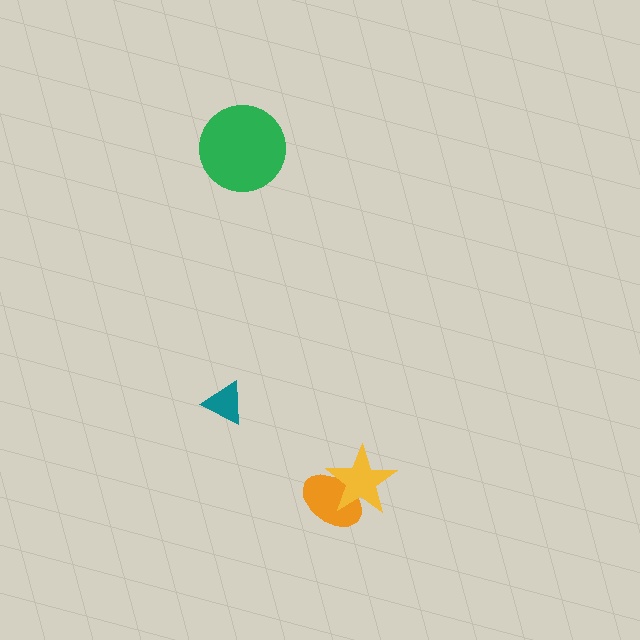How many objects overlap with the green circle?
0 objects overlap with the green circle.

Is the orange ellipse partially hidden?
Yes, it is partially covered by another shape.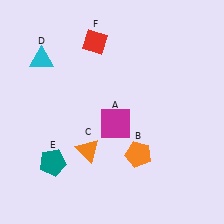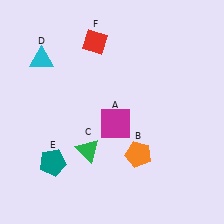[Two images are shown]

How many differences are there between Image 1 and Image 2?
There is 1 difference between the two images.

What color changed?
The triangle (C) changed from orange in Image 1 to green in Image 2.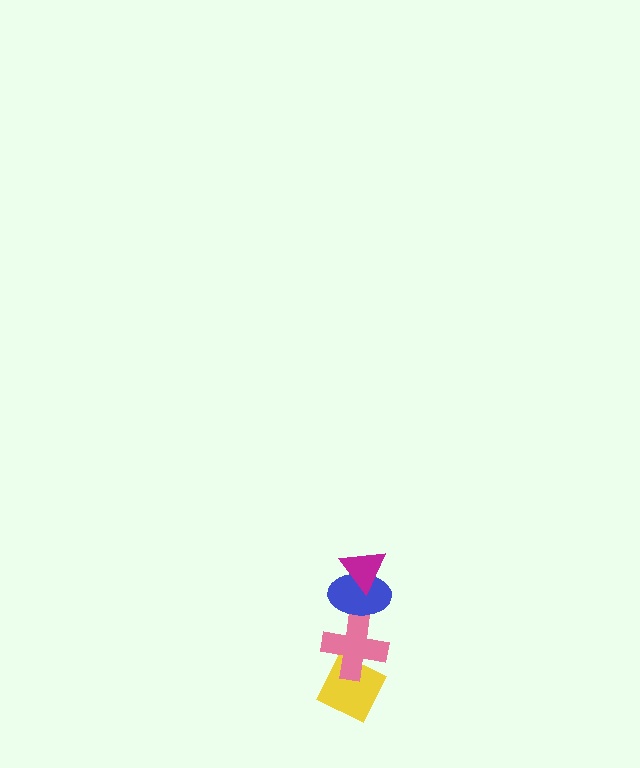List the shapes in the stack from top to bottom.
From top to bottom: the magenta triangle, the blue ellipse, the pink cross, the yellow diamond.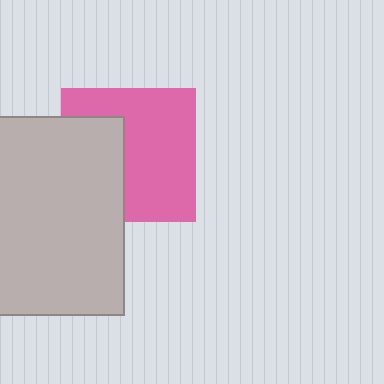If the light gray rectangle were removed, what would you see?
You would see the complete pink square.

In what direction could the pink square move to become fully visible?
The pink square could move right. That would shift it out from behind the light gray rectangle entirely.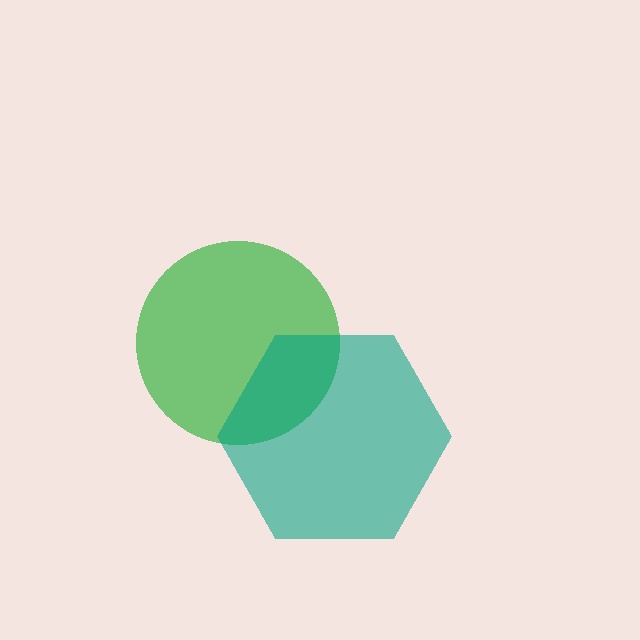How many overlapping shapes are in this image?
There are 2 overlapping shapes in the image.